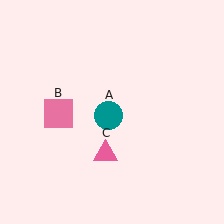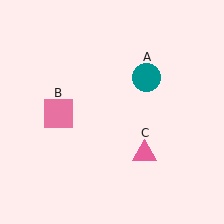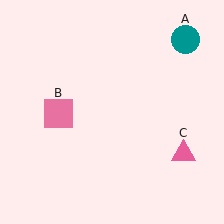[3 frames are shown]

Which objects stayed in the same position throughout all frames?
Pink square (object B) remained stationary.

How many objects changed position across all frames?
2 objects changed position: teal circle (object A), pink triangle (object C).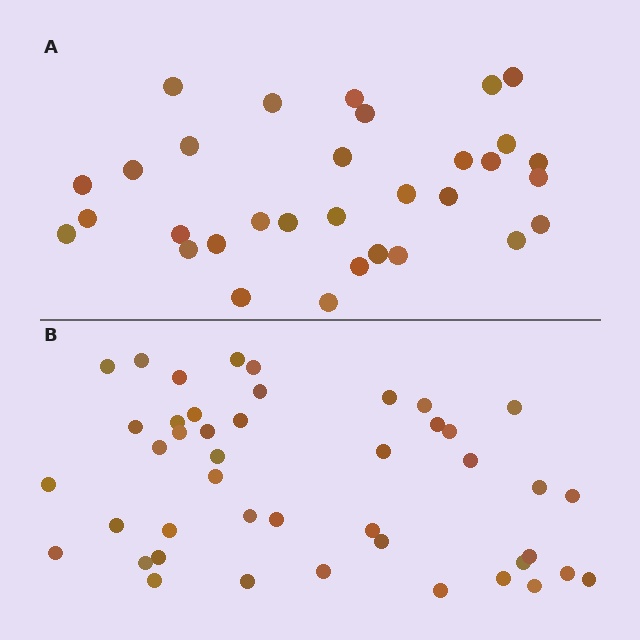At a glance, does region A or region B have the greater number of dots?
Region B (the bottom region) has more dots.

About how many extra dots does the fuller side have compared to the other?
Region B has roughly 12 or so more dots than region A.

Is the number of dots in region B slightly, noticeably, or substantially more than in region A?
Region B has noticeably more, but not dramatically so. The ratio is roughly 1.4 to 1.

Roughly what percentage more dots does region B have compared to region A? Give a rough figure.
About 40% more.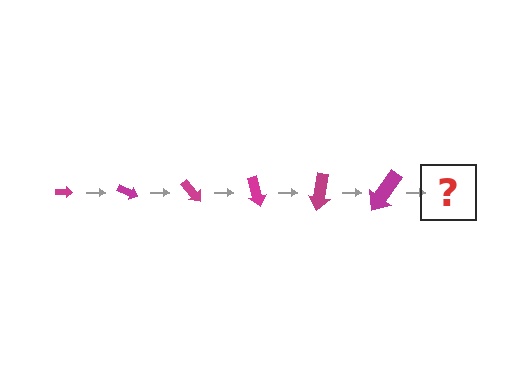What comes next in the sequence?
The next element should be an arrow, larger than the previous one and rotated 150 degrees from the start.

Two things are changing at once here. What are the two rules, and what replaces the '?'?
The two rules are that the arrow grows larger each step and it rotates 25 degrees each step. The '?' should be an arrow, larger than the previous one and rotated 150 degrees from the start.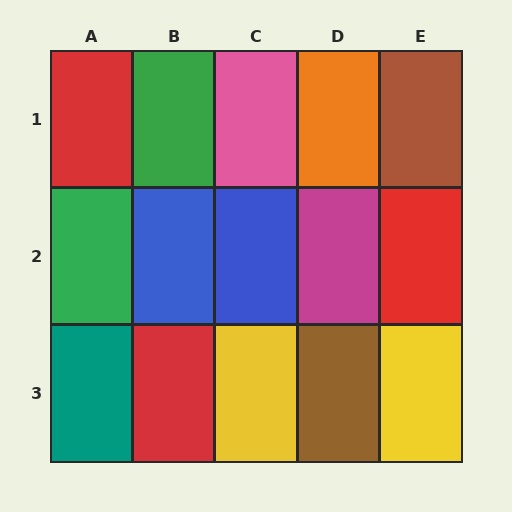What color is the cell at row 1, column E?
Brown.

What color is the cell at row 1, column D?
Orange.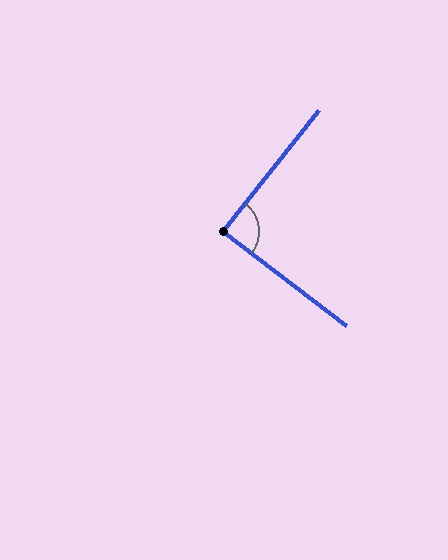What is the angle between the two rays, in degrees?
Approximately 89 degrees.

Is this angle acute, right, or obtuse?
It is approximately a right angle.